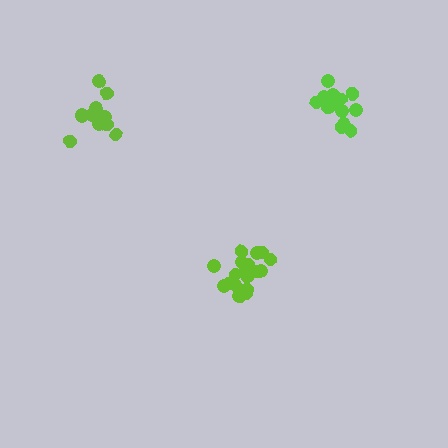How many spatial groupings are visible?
There are 3 spatial groupings.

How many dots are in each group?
Group 1: 19 dots, Group 2: 13 dots, Group 3: 16 dots (48 total).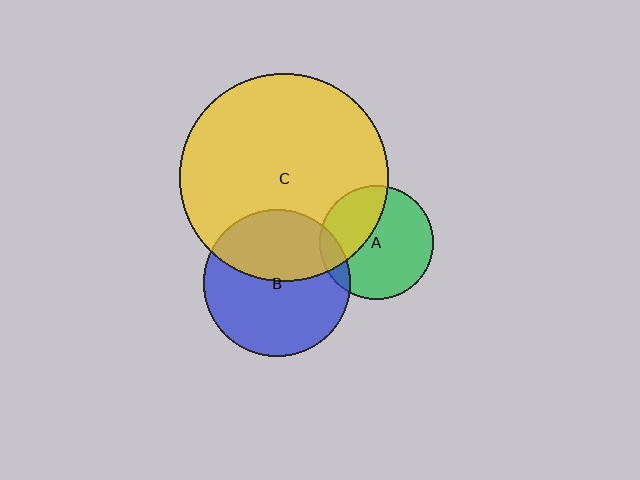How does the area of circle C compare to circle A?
Approximately 3.3 times.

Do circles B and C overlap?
Yes.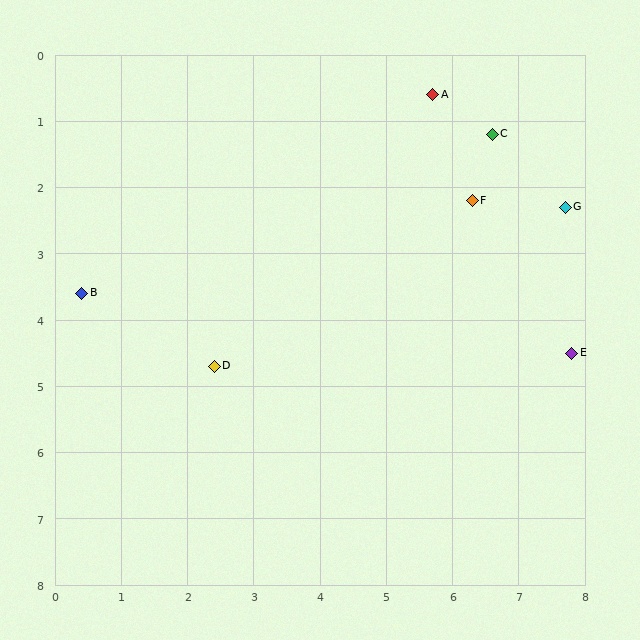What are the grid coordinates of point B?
Point B is at approximately (0.4, 3.6).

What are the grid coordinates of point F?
Point F is at approximately (6.3, 2.2).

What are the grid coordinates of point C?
Point C is at approximately (6.6, 1.2).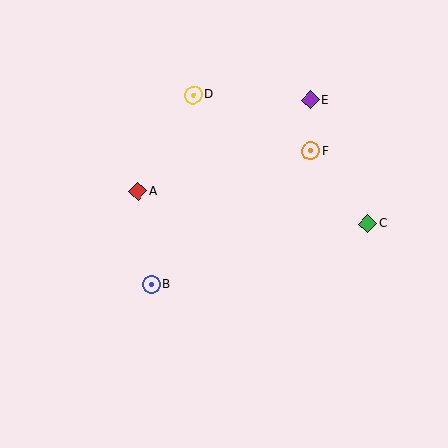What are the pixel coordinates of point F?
Point F is at (310, 151).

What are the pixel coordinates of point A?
Point A is at (138, 191).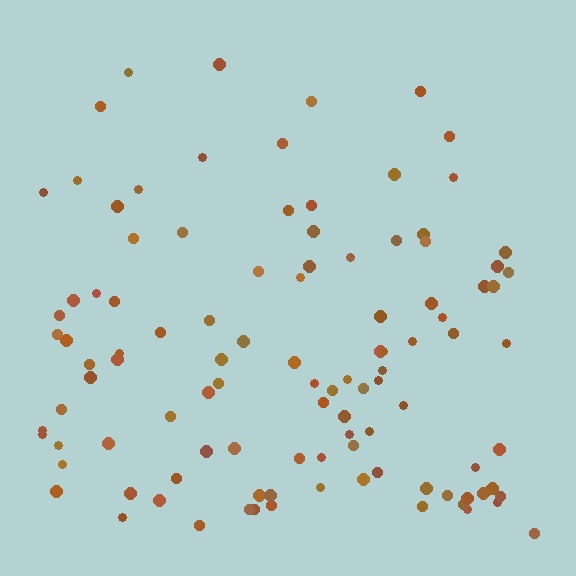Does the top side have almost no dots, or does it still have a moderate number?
Still a moderate number, just noticeably fewer than the bottom.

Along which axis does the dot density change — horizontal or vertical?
Vertical.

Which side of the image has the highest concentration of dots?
The bottom.